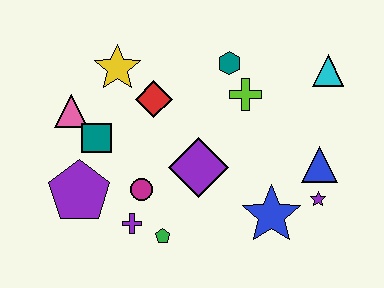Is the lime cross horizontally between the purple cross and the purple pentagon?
No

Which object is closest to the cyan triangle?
The lime cross is closest to the cyan triangle.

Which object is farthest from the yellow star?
The purple star is farthest from the yellow star.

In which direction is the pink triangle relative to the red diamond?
The pink triangle is to the left of the red diamond.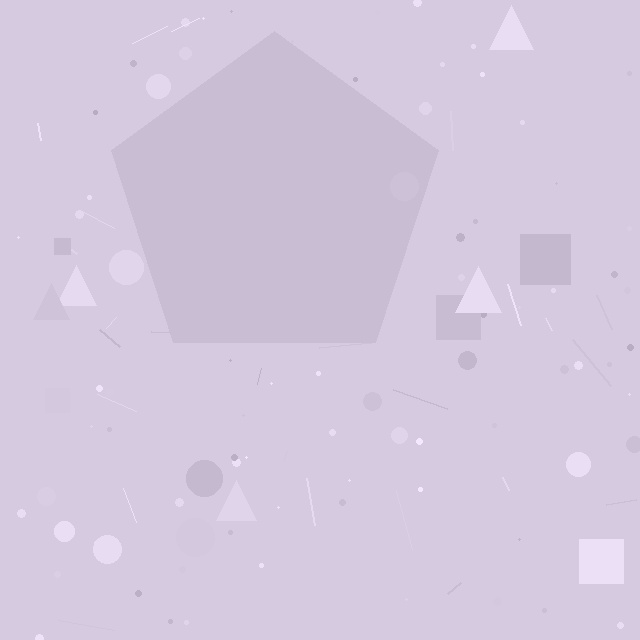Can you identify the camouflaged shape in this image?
The camouflaged shape is a pentagon.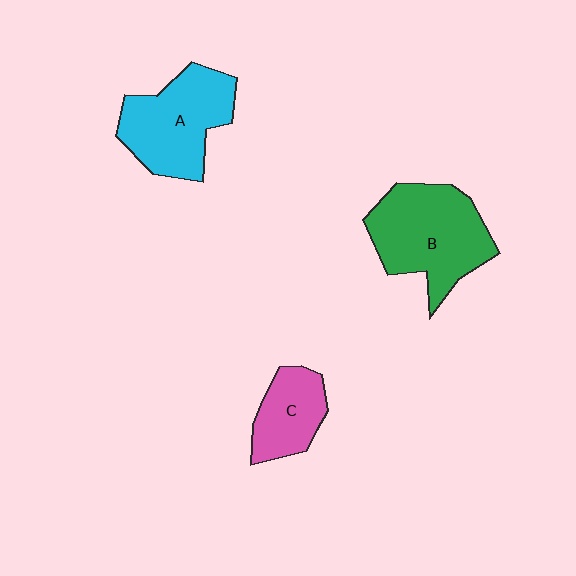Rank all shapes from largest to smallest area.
From largest to smallest: B (green), A (cyan), C (pink).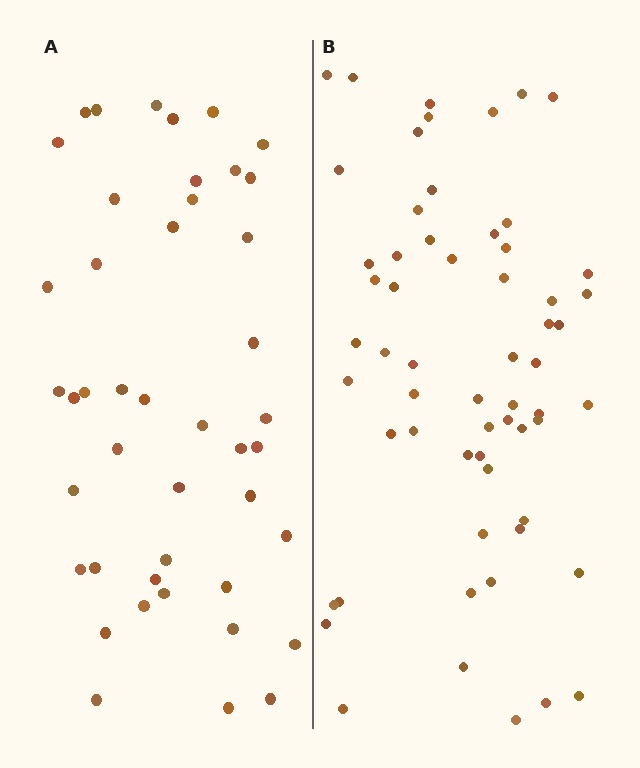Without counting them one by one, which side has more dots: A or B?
Region B (the right region) has more dots.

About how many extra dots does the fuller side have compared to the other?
Region B has approximately 15 more dots than region A.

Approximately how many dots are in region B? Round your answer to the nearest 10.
About 60 dots.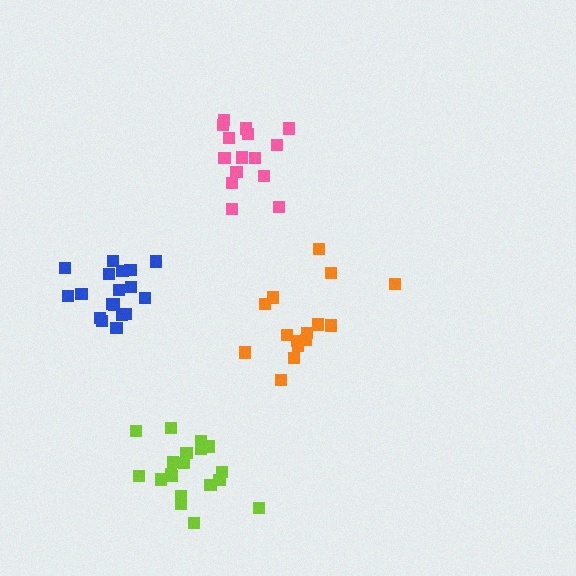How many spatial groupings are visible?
There are 4 spatial groupings.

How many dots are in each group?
Group 1: 15 dots, Group 2: 15 dots, Group 3: 19 dots, Group 4: 18 dots (67 total).